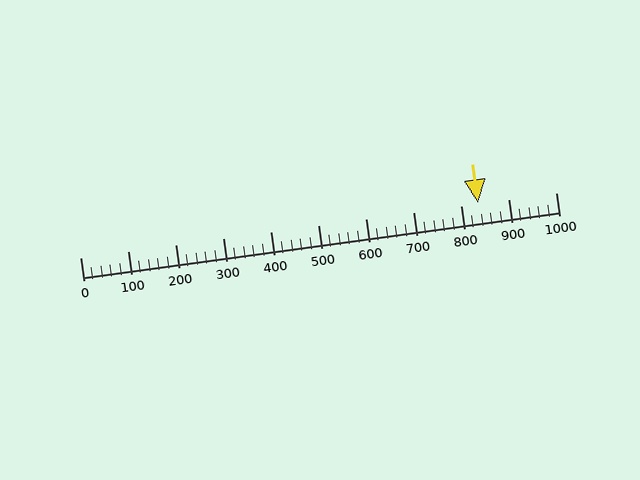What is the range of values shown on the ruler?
The ruler shows values from 0 to 1000.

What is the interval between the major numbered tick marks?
The major tick marks are spaced 100 units apart.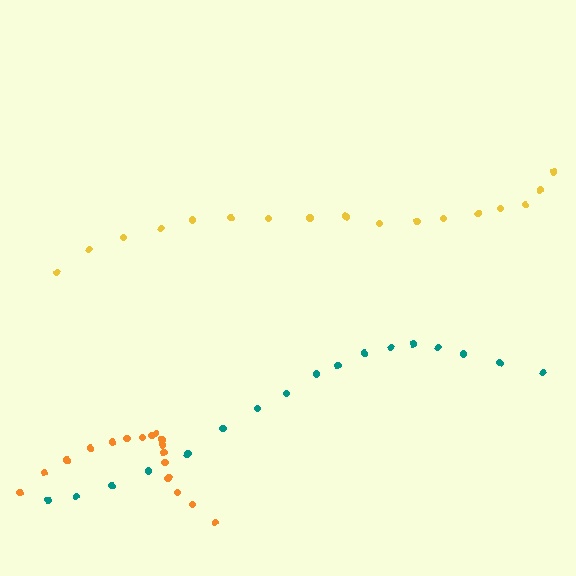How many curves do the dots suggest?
There are 3 distinct paths.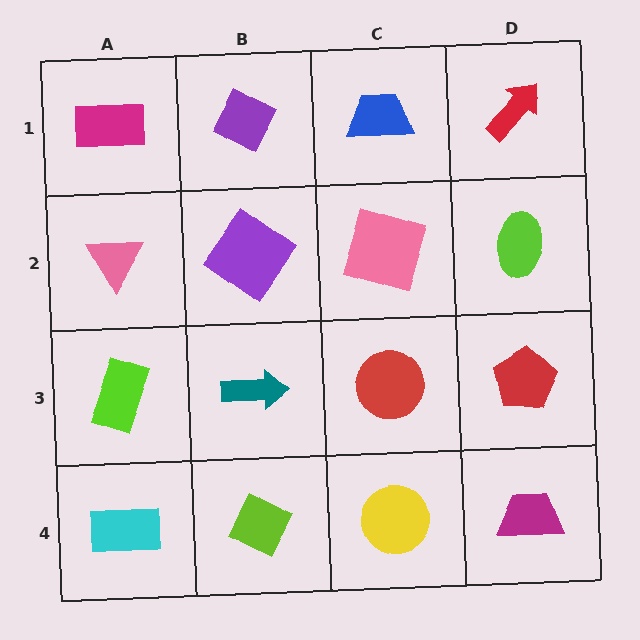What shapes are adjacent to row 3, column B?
A purple diamond (row 2, column B), a lime diamond (row 4, column B), a lime rectangle (row 3, column A), a red circle (row 3, column C).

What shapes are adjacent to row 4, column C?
A red circle (row 3, column C), a lime diamond (row 4, column B), a magenta trapezoid (row 4, column D).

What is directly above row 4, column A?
A lime rectangle.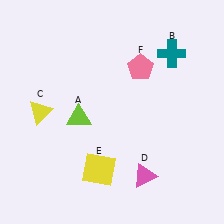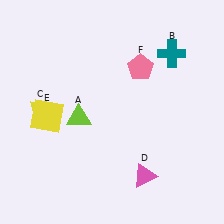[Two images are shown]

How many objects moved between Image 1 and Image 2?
1 object moved between the two images.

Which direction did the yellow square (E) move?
The yellow square (E) moved up.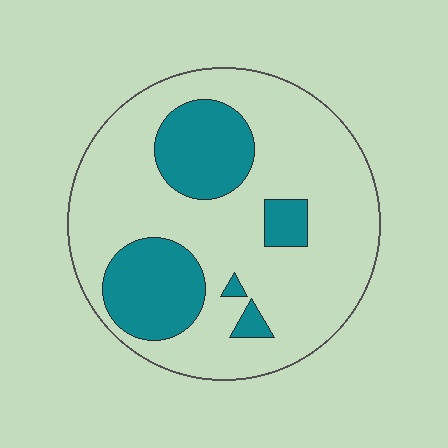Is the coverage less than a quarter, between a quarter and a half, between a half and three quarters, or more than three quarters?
Between a quarter and a half.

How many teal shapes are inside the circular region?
5.